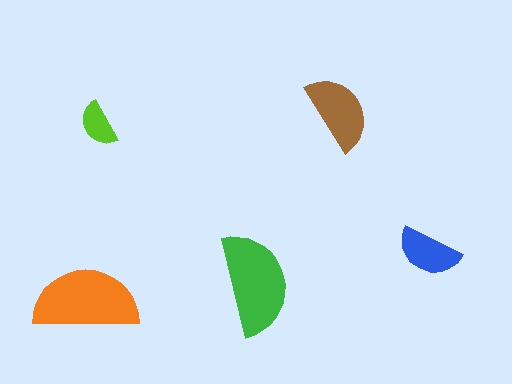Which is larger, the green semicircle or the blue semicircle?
The green one.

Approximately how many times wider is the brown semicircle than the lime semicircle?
About 1.5 times wider.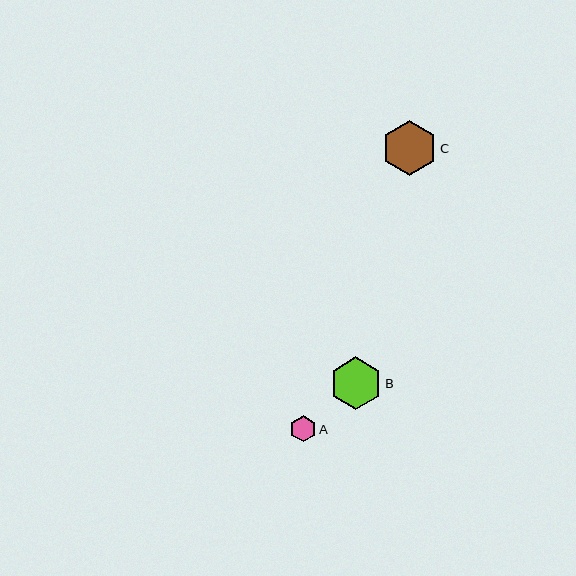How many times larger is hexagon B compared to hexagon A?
Hexagon B is approximately 2.0 times the size of hexagon A.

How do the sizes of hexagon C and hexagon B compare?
Hexagon C and hexagon B are approximately the same size.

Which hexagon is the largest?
Hexagon C is the largest with a size of approximately 55 pixels.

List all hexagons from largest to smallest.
From largest to smallest: C, B, A.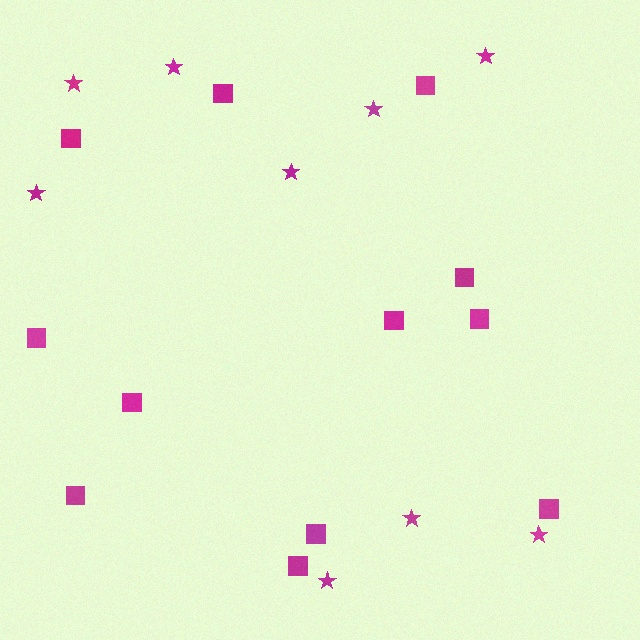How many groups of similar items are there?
There are 2 groups: one group of stars (9) and one group of squares (12).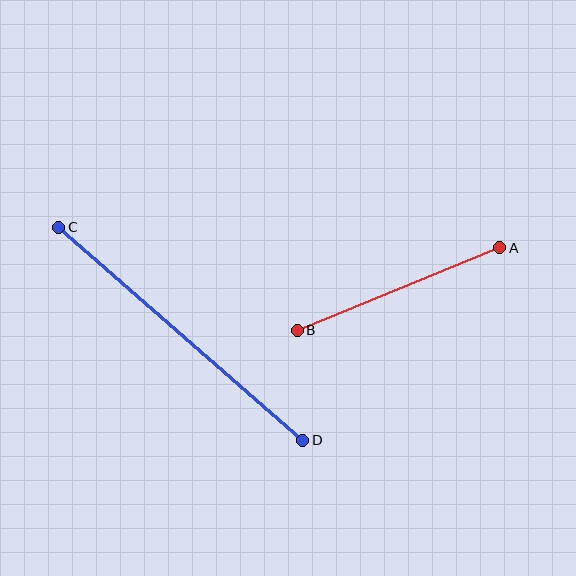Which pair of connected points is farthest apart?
Points C and D are farthest apart.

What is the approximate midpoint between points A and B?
The midpoint is at approximately (399, 289) pixels.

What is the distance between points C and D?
The distance is approximately 324 pixels.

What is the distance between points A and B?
The distance is approximately 219 pixels.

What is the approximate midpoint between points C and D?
The midpoint is at approximately (181, 334) pixels.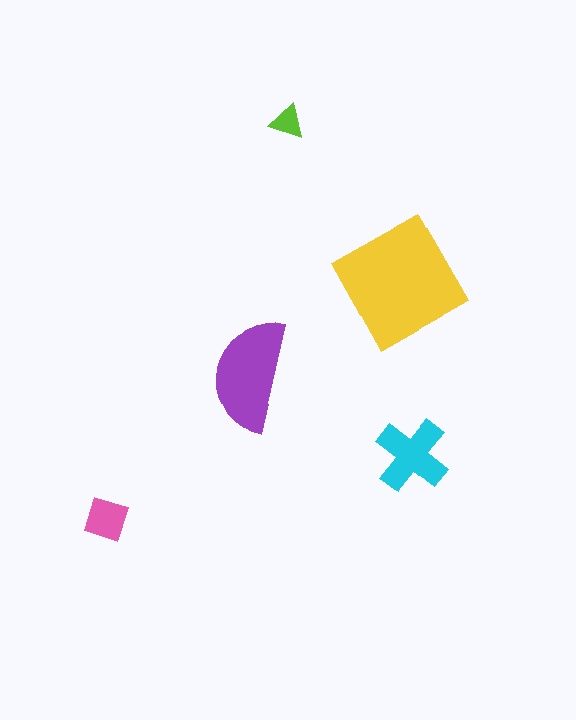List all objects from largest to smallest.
The yellow square, the purple semicircle, the cyan cross, the pink diamond, the lime triangle.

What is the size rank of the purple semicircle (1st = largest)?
2nd.